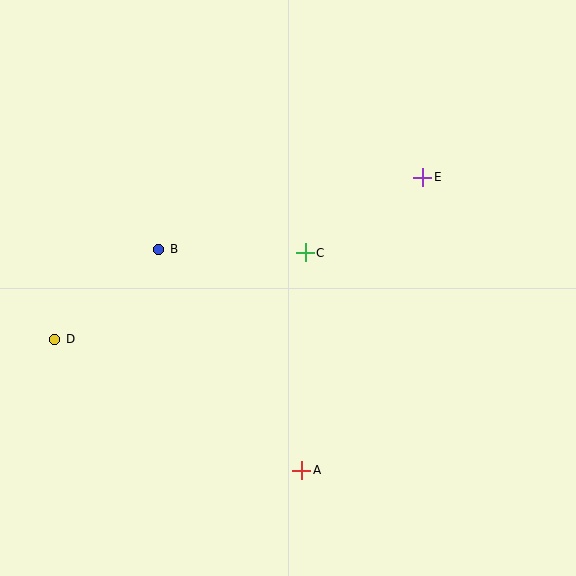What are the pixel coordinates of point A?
Point A is at (302, 470).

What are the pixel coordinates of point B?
Point B is at (159, 249).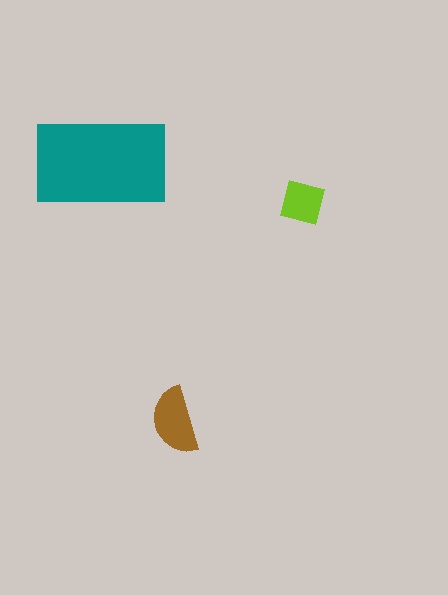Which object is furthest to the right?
The lime square is rightmost.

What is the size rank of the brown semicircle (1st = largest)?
2nd.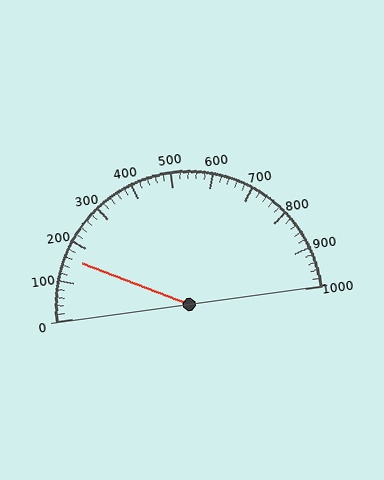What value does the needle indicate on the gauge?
The needle indicates approximately 160.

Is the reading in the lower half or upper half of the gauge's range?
The reading is in the lower half of the range (0 to 1000).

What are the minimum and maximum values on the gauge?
The gauge ranges from 0 to 1000.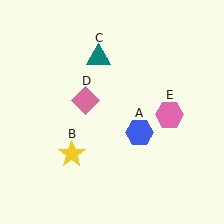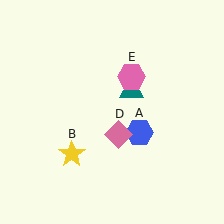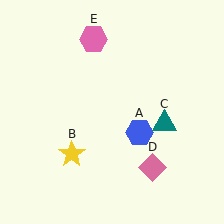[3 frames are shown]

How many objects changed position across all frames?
3 objects changed position: teal triangle (object C), pink diamond (object D), pink hexagon (object E).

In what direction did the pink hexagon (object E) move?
The pink hexagon (object E) moved up and to the left.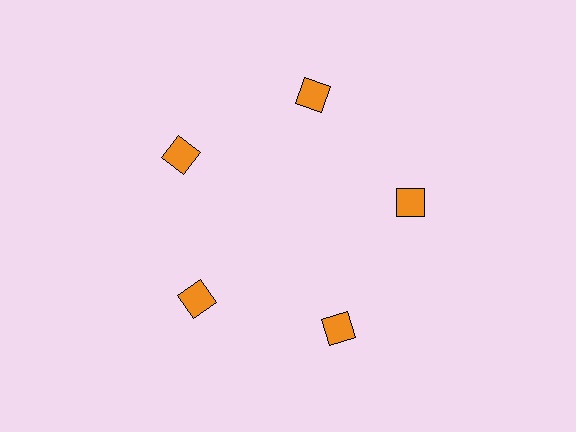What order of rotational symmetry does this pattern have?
This pattern has 5-fold rotational symmetry.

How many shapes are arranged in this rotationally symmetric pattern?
There are 5 shapes, arranged in 5 groups of 1.